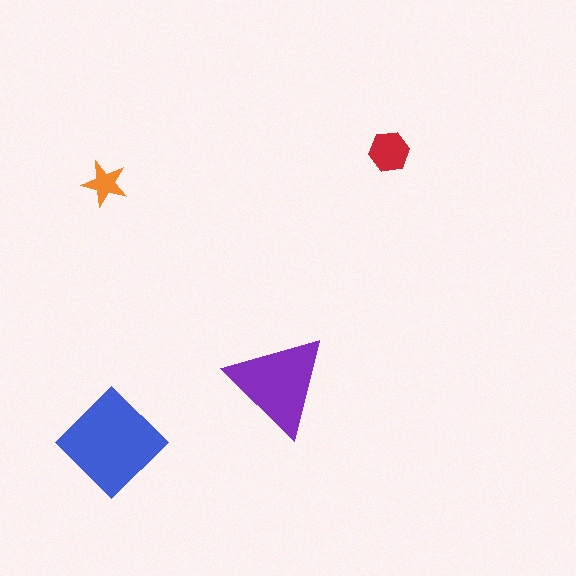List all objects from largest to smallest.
The blue diamond, the purple triangle, the red hexagon, the orange star.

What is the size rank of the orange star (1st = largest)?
4th.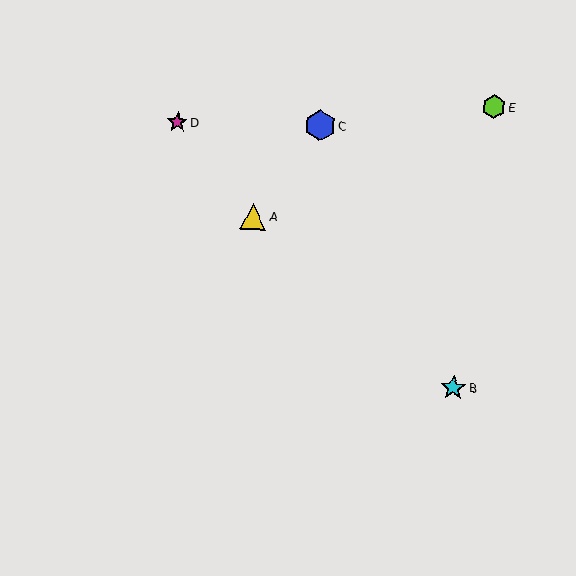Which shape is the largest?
The blue hexagon (labeled C) is the largest.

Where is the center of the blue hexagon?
The center of the blue hexagon is at (320, 125).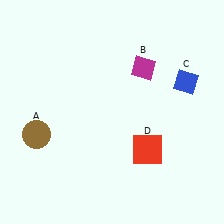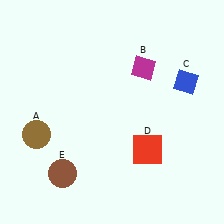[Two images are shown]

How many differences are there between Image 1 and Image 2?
There is 1 difference between the two images.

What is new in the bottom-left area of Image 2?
A brown circle (E) was added in the bottom-left area of Image 2.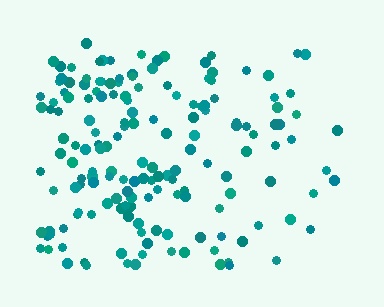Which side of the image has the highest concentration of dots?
The left.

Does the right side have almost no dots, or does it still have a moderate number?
Still a moderate number, just noticeably fewer than the left.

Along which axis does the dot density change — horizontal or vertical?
Horizontal.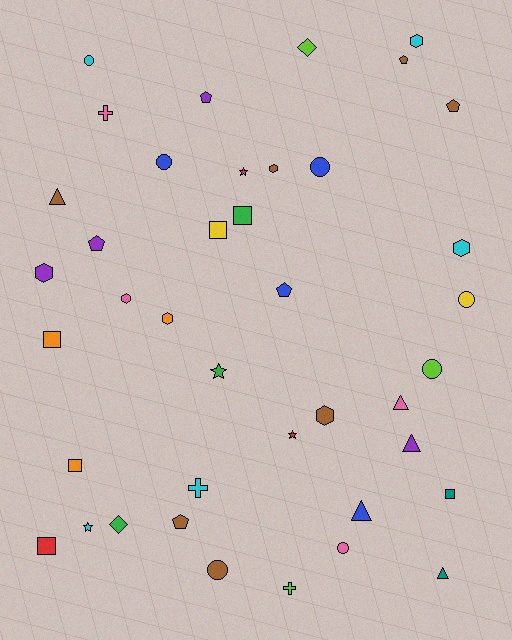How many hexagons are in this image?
There are 7 hexagons.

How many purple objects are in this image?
There are 4 purple objects.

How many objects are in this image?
There are 40 objects.